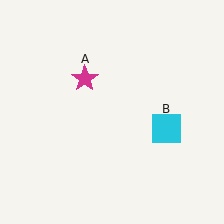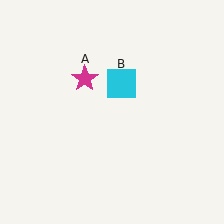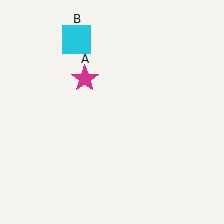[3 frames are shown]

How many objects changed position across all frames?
1 object changed position: cyan square (object B).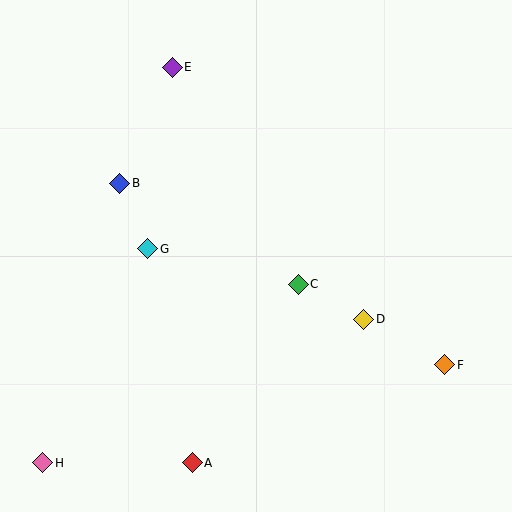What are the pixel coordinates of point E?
Point E is at (172, 67).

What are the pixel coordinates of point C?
Point C is at (298, 284).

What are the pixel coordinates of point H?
Point H is at (43, 463).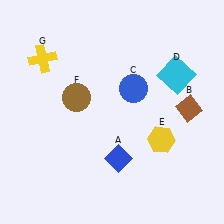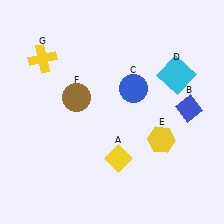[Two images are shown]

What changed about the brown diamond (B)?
In Image 1, B is brown. In Image 2, it changed to blue.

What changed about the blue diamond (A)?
In Image 1, A is blue. In Image 2, it changed to yellow.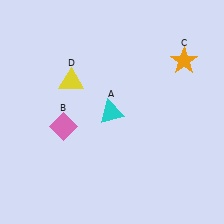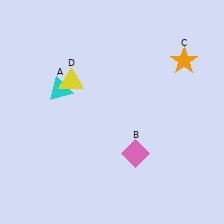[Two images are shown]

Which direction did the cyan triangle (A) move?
The cyan triangle (A) moved left.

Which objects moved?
The objects that moved are: the cyan triangle (A), the pink diamond (B).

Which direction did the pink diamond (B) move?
The pink diamond (B) moved right.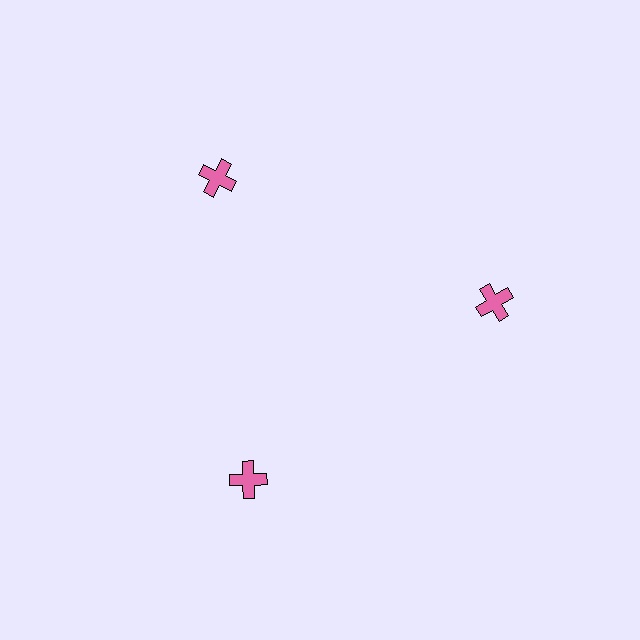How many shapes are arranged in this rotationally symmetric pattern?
There are 3 shapes, arranged in 3 groups of 1.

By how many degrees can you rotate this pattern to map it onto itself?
The pattern maps onto itself every 120 degrees of rotation.